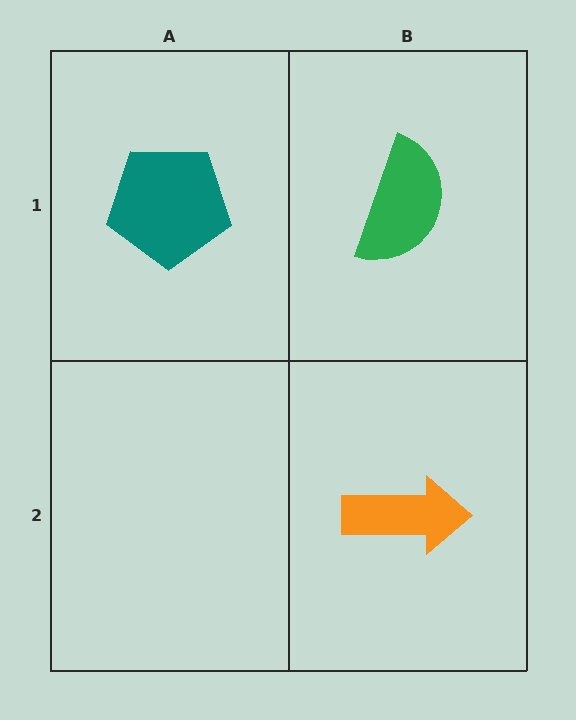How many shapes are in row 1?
2 shapes.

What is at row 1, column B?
A green semicircle.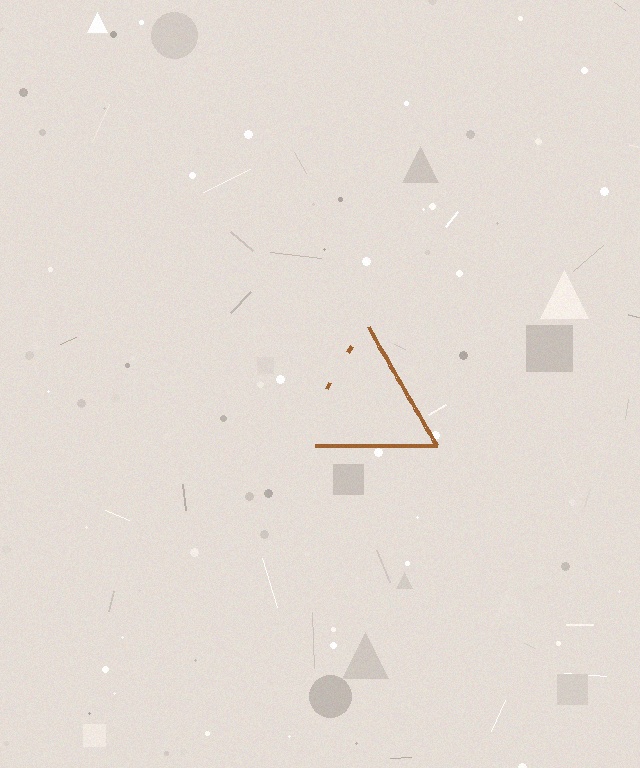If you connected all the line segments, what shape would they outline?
They would outline a triangle.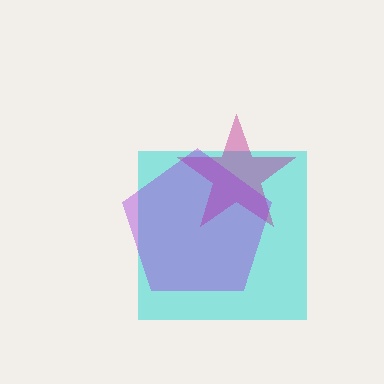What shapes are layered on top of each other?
The layered shapes are: a cyan square, a magenta star, a purple pentagon.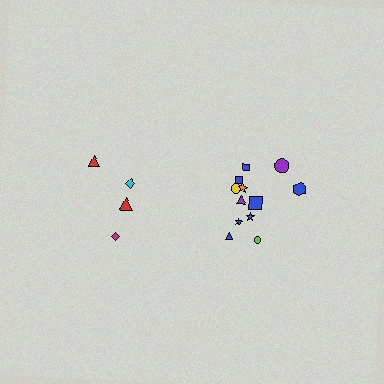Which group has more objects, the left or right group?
The right group.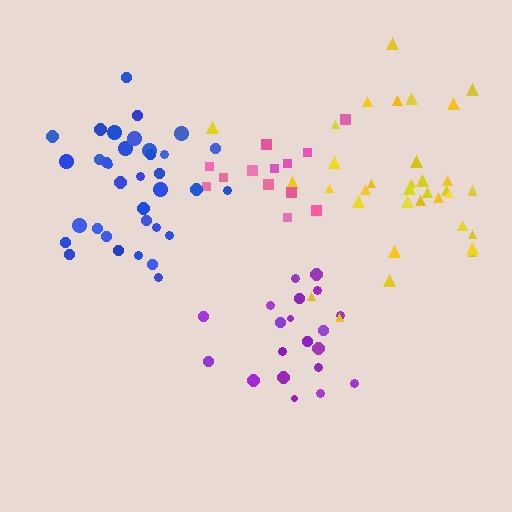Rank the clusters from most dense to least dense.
blue, purple, yellow, pink.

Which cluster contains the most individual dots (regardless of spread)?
Yellow (35).